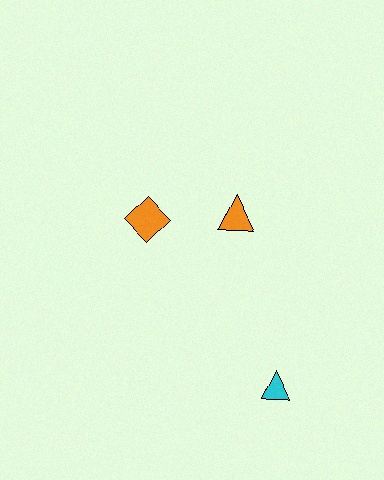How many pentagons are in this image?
There are no pentagons.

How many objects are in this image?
There are 3 objects.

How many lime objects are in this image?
There are no lime objects.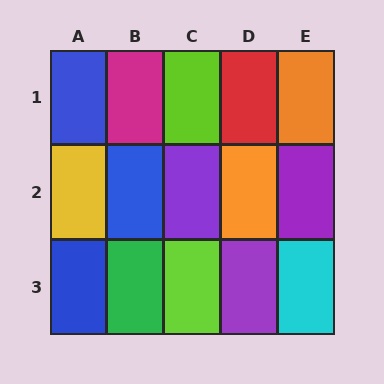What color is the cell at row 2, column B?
Blue.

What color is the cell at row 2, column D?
Orange.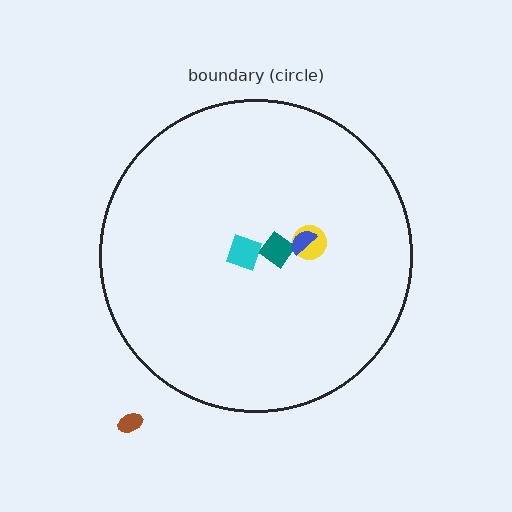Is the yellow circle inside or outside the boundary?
Inside.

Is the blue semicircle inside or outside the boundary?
Inside.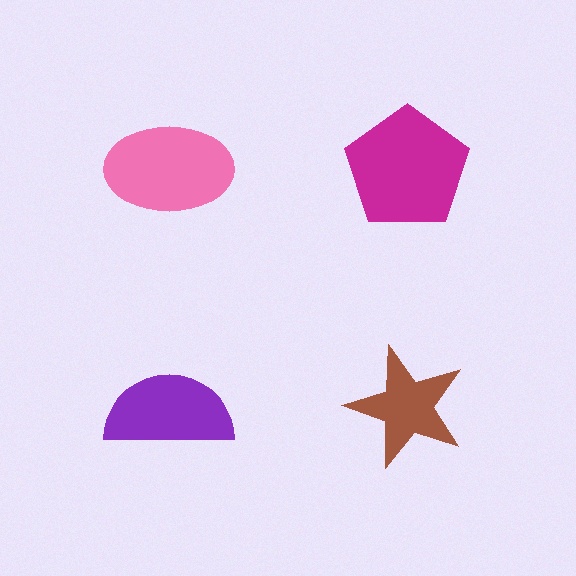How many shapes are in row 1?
2 shapes.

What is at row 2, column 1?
A purple semicircle.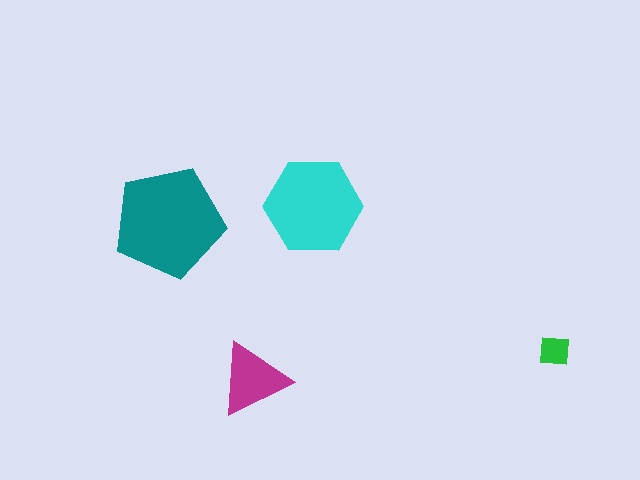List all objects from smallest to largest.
The green square, the magenta triangle, the cyan hexagon, the teal pentagon.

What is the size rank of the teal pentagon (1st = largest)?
1st.